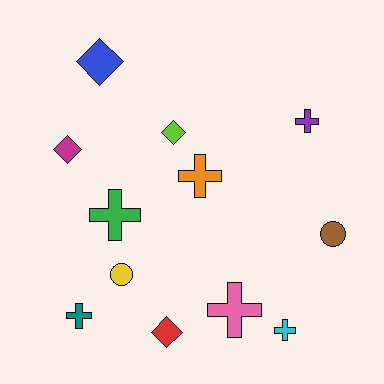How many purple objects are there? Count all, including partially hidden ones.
There is 1 purple object.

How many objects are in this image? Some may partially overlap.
There are 12 objects.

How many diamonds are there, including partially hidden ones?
There are 4 diamonds.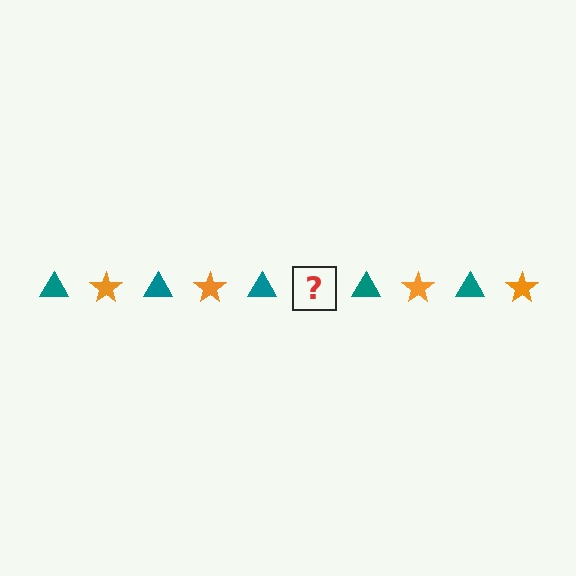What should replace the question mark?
The question mark should be replaced with an orange star.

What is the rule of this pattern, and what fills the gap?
The rule is that the pattern alternates between teal triangle and orange star. The gap should be filled with an orange star.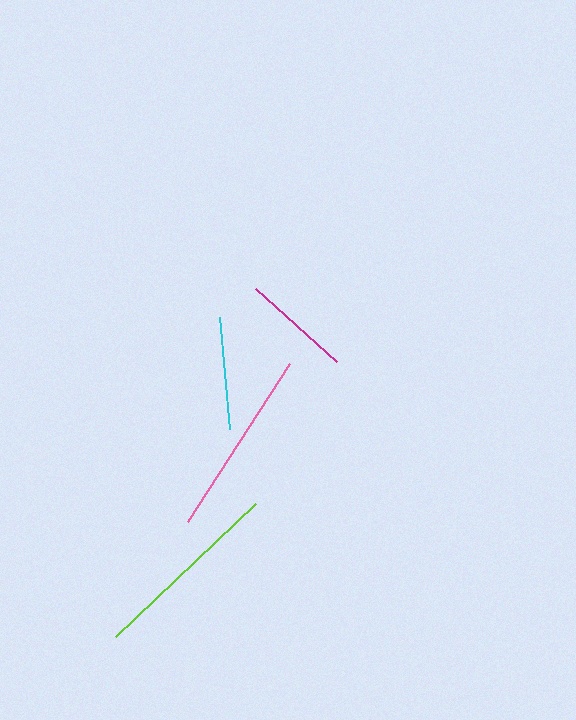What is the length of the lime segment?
The lime segment is approximately 193 pixels long.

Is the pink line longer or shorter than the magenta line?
The pink line is longer than the magenta line.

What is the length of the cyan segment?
The cyan segment is approximately 112 pixels long.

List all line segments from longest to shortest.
From longest to shortest: lime, pink, cyan, magenta.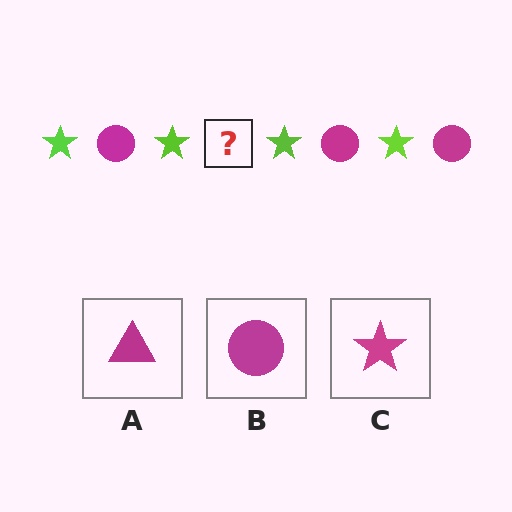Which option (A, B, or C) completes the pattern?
B.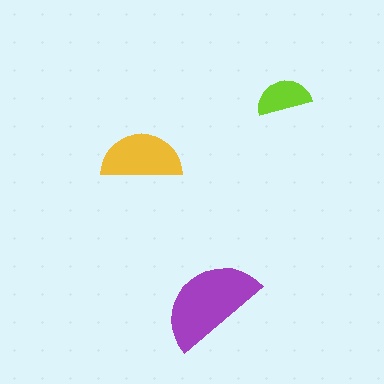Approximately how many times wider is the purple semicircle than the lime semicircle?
About 2 times wider.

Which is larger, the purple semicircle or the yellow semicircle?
The purple one.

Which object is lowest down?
The purple semicircle is bottommost.